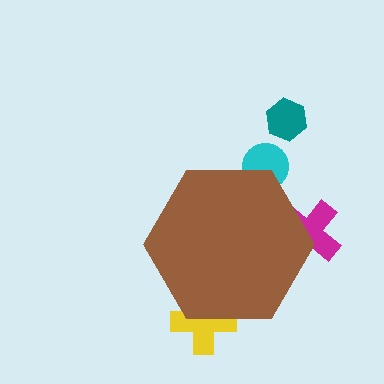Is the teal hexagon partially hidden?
No, the teal hexagon is fully visible.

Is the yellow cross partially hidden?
Yes, the yellow cross is partially hidden behind the brown hexagon.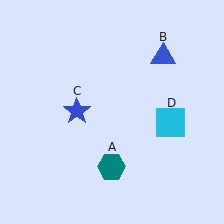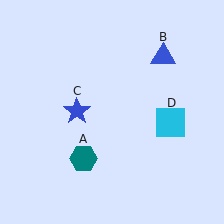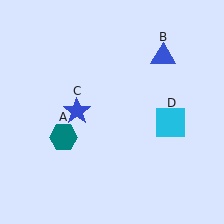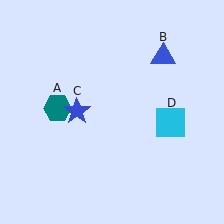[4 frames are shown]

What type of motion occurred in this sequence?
The teal hexagon (object A) rotated clockwise around the center of the scene.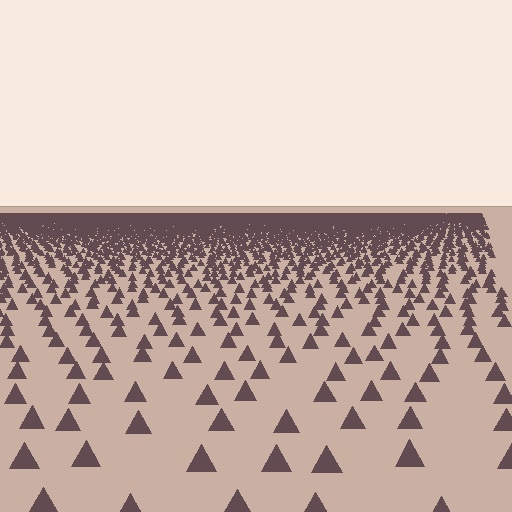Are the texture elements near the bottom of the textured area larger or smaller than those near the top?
Larger. Near the bottom, elements are closer to the viewer and appear at a bigger on-screen size.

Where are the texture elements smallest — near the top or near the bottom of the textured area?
Near the top.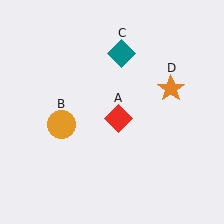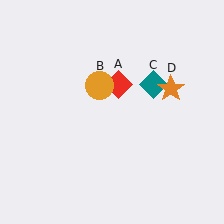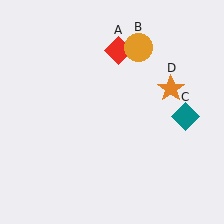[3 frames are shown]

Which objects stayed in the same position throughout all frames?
Orange star (object D) remained stationary.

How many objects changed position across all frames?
3 objects changed position: red diamond (object A), orange circle (object B), teal diamond (object C).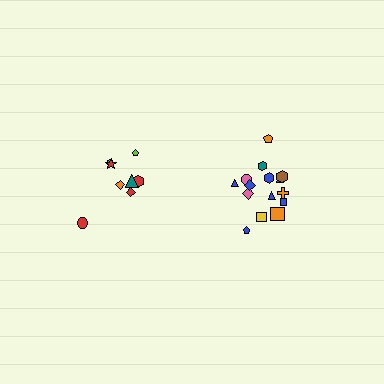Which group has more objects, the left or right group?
The right group.